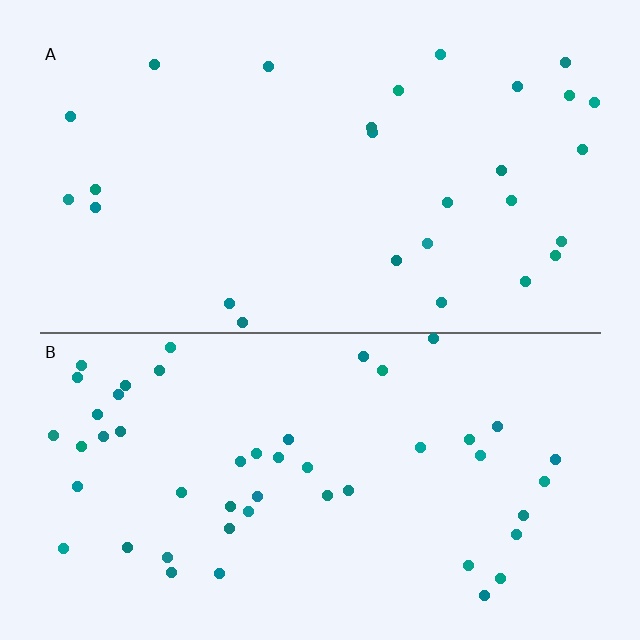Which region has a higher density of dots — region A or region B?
B (the bottom).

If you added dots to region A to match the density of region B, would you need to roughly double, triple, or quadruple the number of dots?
Approximately double.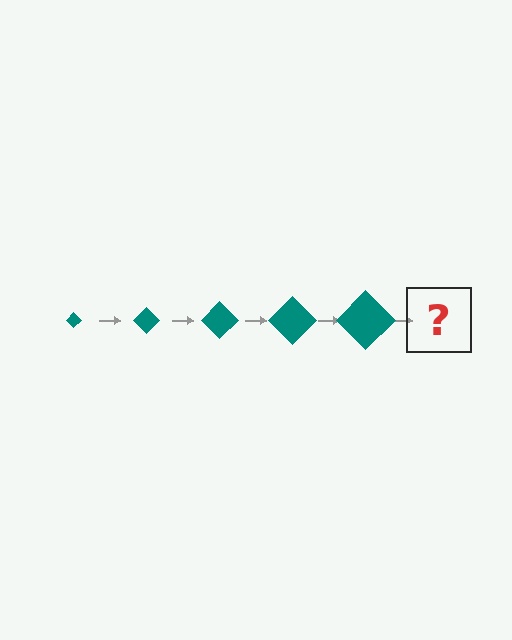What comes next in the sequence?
The next element should be a teal diamond, larger than the previous one.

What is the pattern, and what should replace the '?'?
The pattern is that the diamond gets progressively larger each step. The '?' should be a teal diamond, larger than the previous one.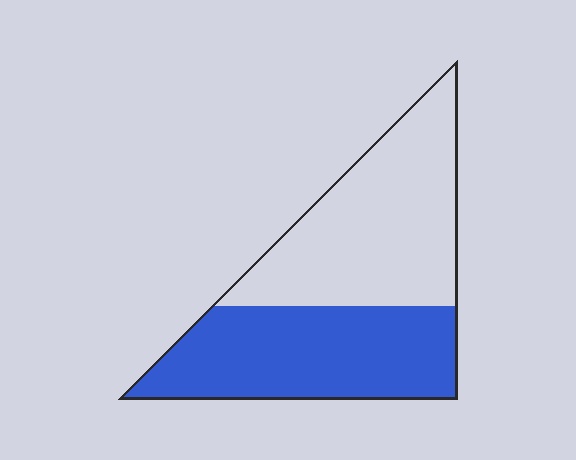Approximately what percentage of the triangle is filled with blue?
Approximately 50%.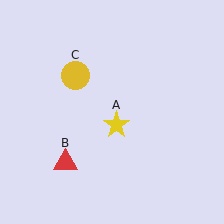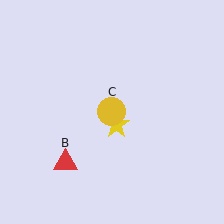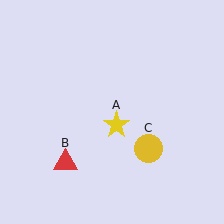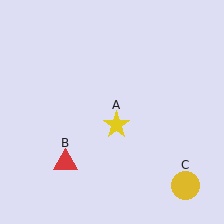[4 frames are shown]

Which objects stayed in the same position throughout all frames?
Yellow star (object A) and red triangle (object B) remained stationary.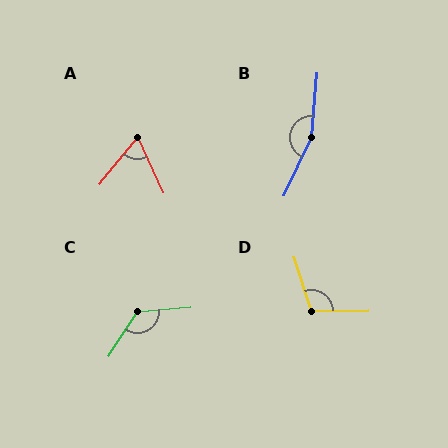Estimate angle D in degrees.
Approximately 107 degrees.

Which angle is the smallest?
A, at approximately 63 degrees.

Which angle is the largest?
B, at approximately 160 degrees.